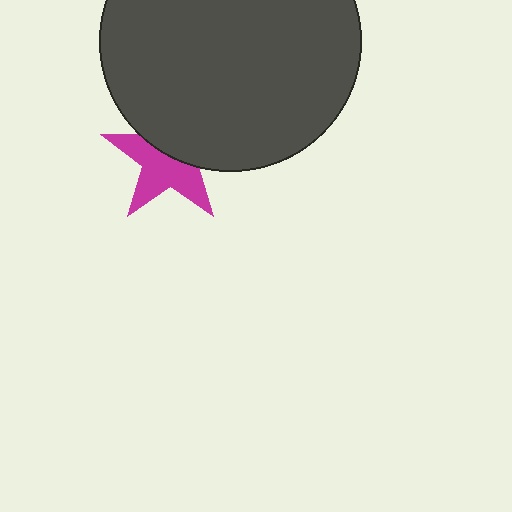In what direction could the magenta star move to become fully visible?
The magenta star could move down. That would shift it out from behind the dark gray circle entirely.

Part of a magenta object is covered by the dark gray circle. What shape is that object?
It is a star.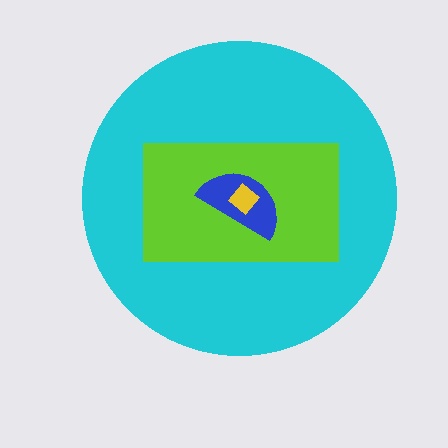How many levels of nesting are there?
4.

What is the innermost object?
The yellow diamond.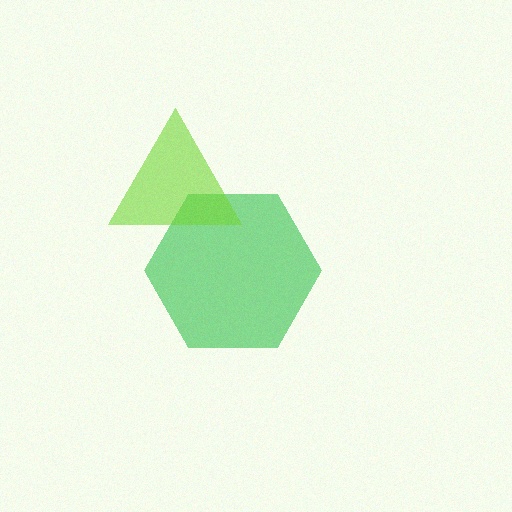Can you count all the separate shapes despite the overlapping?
Yes, there are 2 separate shapes.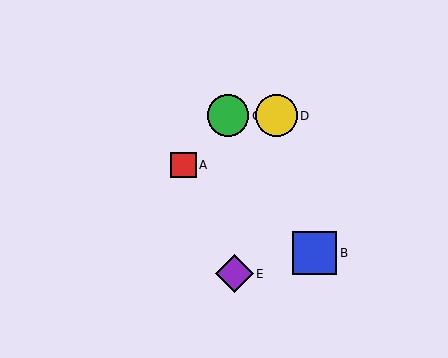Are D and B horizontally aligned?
No, D is at y≈116 and B is at y≈253.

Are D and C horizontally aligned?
Yes, both are at y≈116.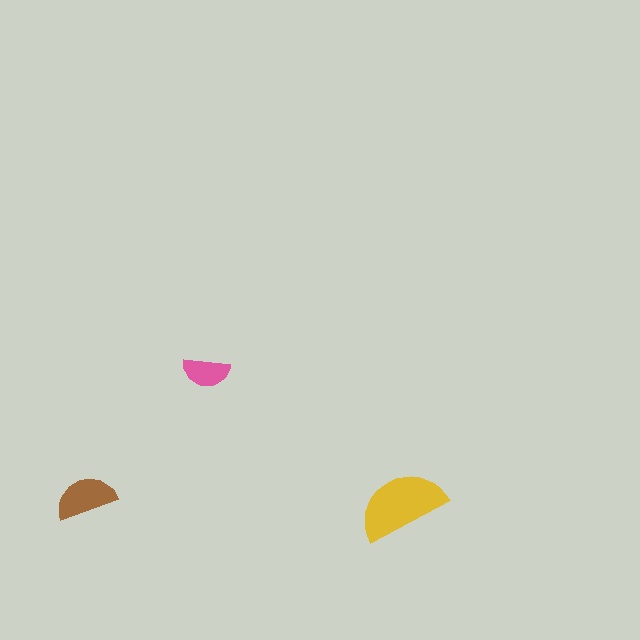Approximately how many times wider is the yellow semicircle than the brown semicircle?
About 1.5 times wider.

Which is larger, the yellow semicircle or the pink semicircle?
The yellow one.